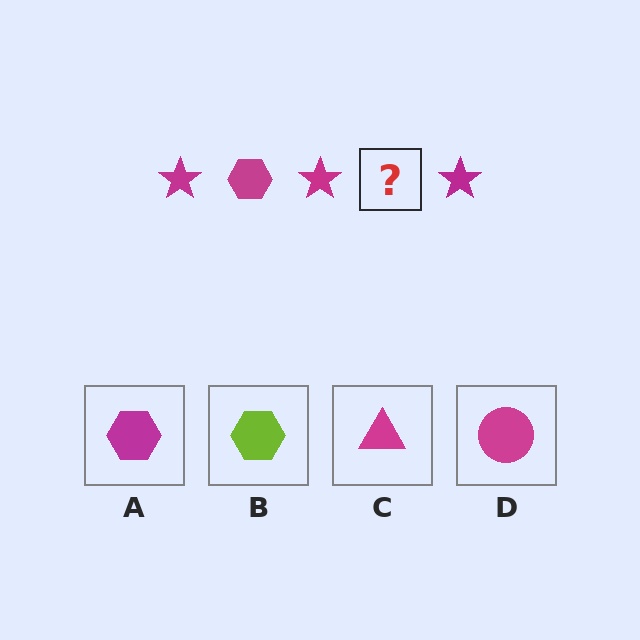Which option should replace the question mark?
Option A.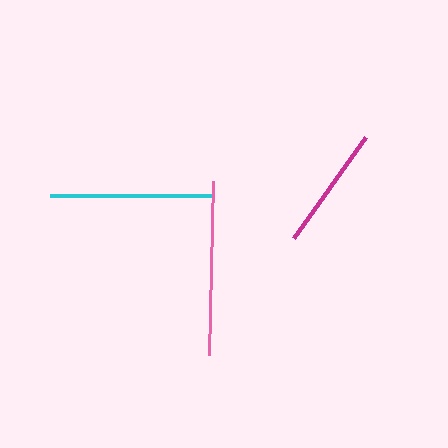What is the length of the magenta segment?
The magenta segment is approximately 125 pixels long.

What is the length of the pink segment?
The pink segment is approximately 174 pixels long.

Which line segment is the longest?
The pink line is the longest at approximately 174 pixels.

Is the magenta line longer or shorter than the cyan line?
The cyan line is longer than the magenta line.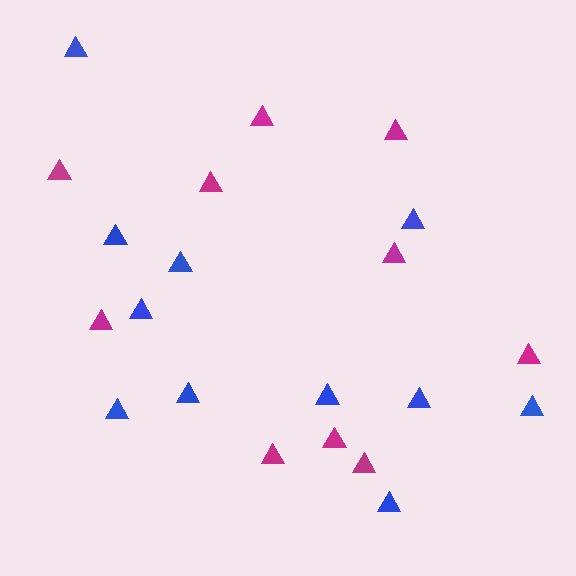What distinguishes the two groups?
There are 2 groups: one group of blue triangles (11) and one group of magenta triangles (10).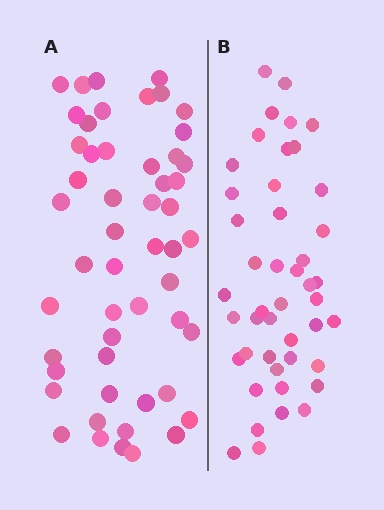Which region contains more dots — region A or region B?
Region A (the left region) has more dots.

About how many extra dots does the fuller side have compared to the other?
Region A has roughly 8 or so more dots than region B.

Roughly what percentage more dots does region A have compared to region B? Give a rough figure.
About 15% more.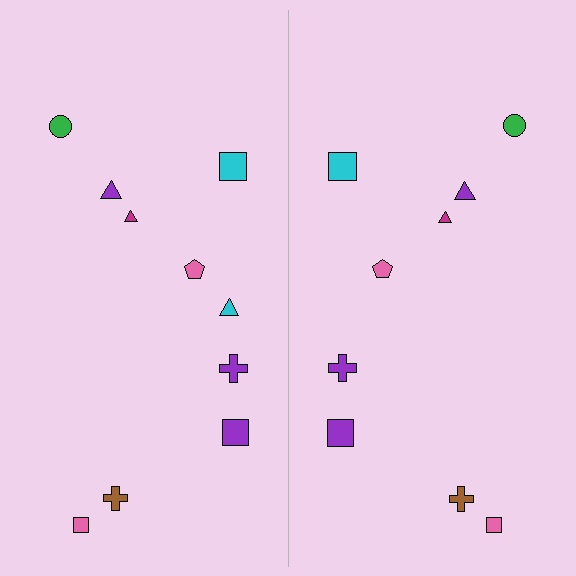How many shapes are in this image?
There are 19 shapes in this image.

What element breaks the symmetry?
A cyan triangle is missing from the right side.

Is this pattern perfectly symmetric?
No, the pattern is not perfectly symmetric. A cyan triangle is missing from the right side.